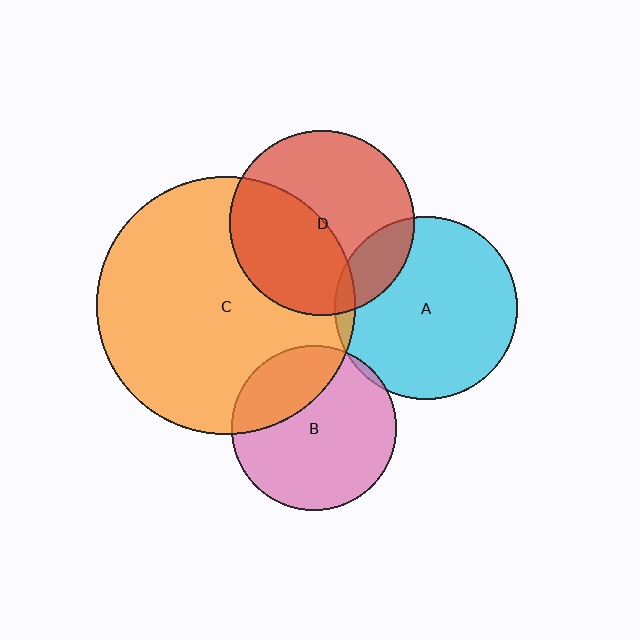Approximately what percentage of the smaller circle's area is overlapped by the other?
Approximately 5%.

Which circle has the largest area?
Circle C (orange).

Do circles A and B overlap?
Yes.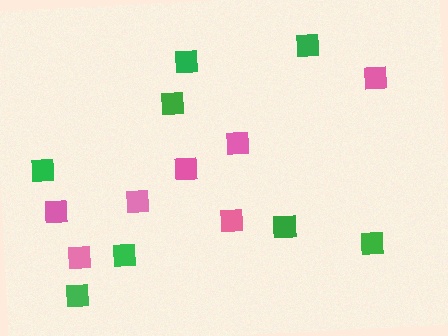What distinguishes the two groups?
There are 2 groups: one group of pink squares (7) and one group of green squares (8).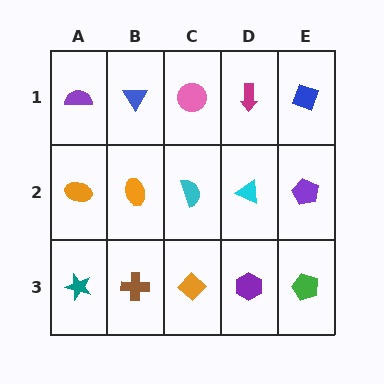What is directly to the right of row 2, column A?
An orange ellipse.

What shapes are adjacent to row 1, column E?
A purple pentagon (row 2, column E), a magenta arrow (row 1, column D).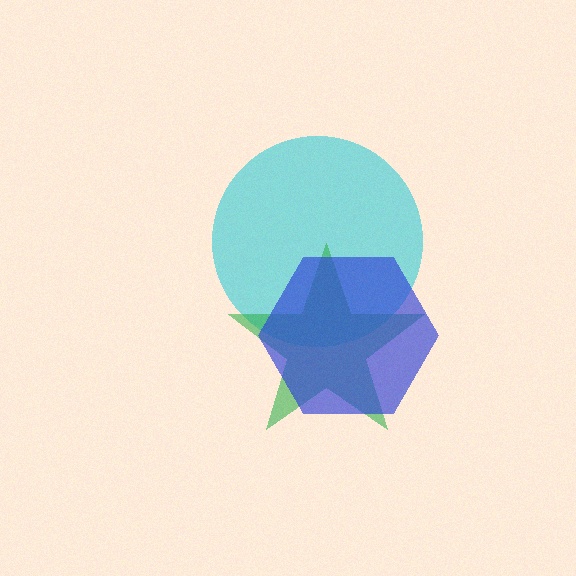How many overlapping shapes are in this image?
There are 3 overlapping shapes in the image.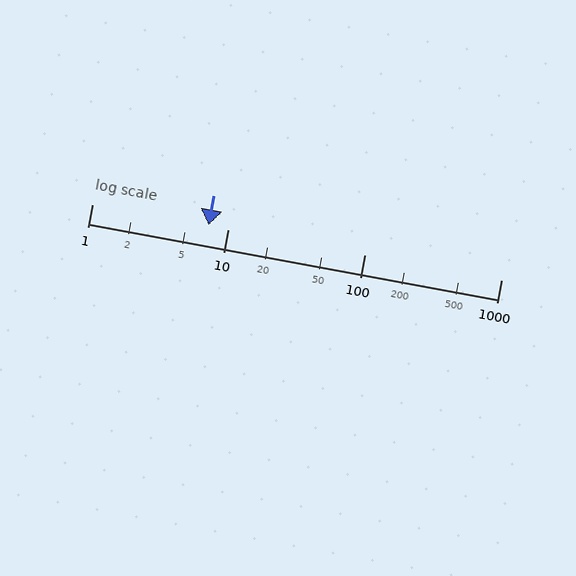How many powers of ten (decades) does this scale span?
The scale spans 3 decades, from 1 to 1000.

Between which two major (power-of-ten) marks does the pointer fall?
The pointer is between 1 and 10.